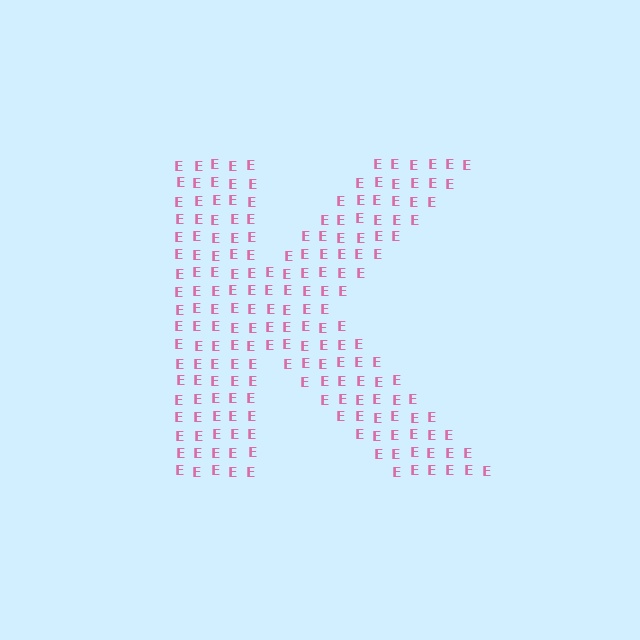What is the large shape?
The large shape is the letter K.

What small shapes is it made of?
It is made of small letter E's.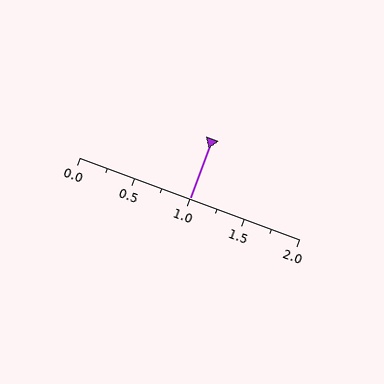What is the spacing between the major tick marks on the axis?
The major ticks are spaced 0.5 apart.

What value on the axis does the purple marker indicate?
The marker indicates approximately 1.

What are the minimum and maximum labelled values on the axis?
The axis runs from 0.0 to 2.0.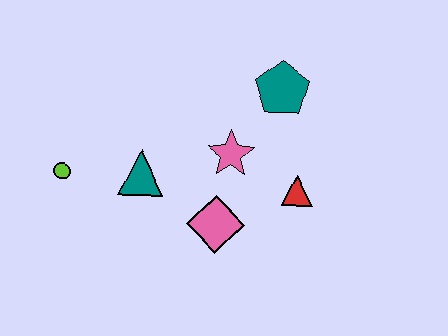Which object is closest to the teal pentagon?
The pink star is closest to the teal pentagon.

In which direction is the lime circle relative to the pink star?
The lime circle is to the left of the pink star.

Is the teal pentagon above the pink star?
Yes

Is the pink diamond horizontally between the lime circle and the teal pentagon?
Yes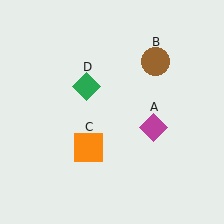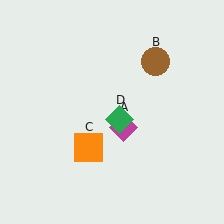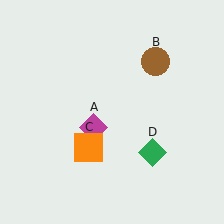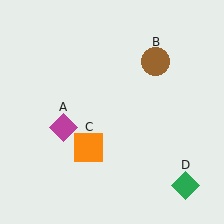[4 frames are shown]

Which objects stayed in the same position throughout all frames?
Brown circle (object B) and orange square (object C) remained stationary.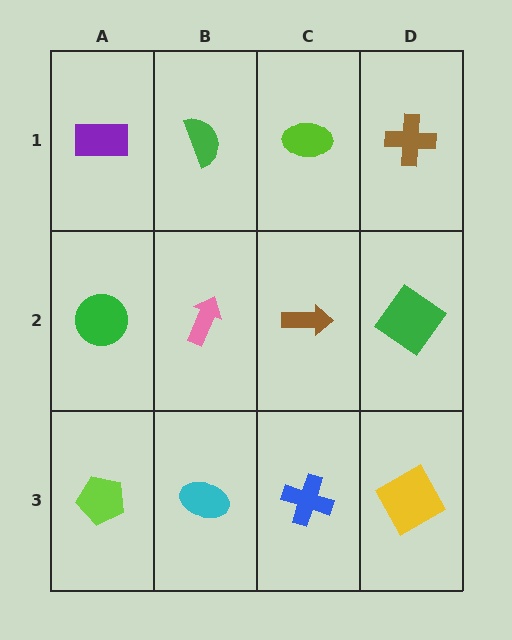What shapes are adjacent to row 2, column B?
A green semicircle (row 1, column B), a cyan ellipse (row 3, column B), a green circle (row 2, column A), a brown arrow (row 2, column C).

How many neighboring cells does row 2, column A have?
3.